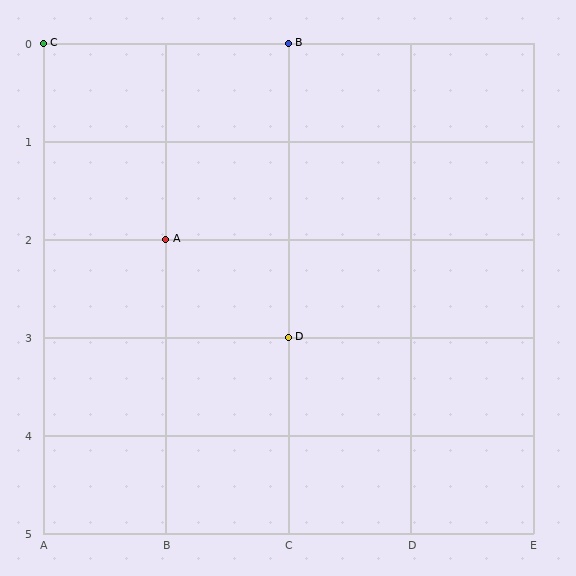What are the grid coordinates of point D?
Point D is at grid coordinates (C, 3).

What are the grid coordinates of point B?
Point B is at grid coordinates (C, 0).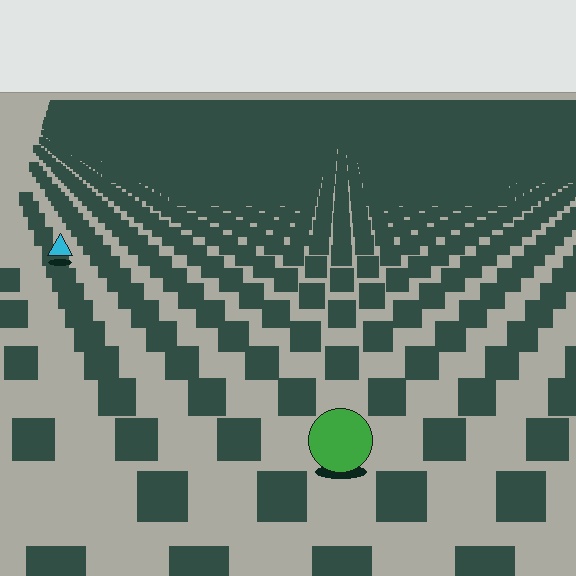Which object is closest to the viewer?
The green circle is closest. The texture marks near it are larger and more spread out.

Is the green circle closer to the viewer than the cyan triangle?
Yes. The green circle is closer — you can tell from the texture gradient: the ground texture is coarser near it.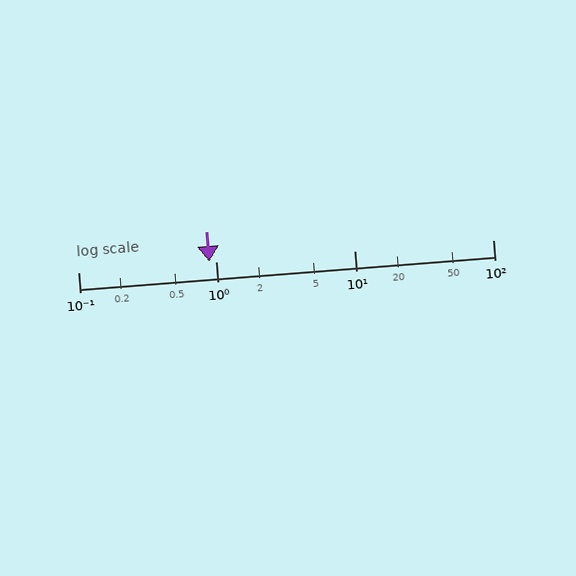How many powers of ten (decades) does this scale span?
The scale spans 3 decades, from 0.1 to 100.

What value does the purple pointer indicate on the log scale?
The pointer indicates approximately 0.89.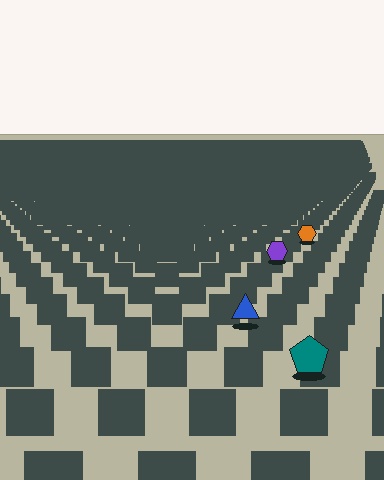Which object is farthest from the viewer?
The orange hexagon is farthest from the viewer. It appears smaller and the ground texture around it is denser.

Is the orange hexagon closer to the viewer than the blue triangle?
No. The blue triangle is closer — you can tell from the texture gradient: the ground texture is coarser near it.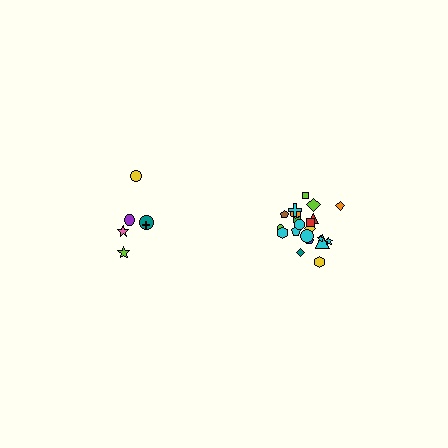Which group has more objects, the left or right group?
The right group.